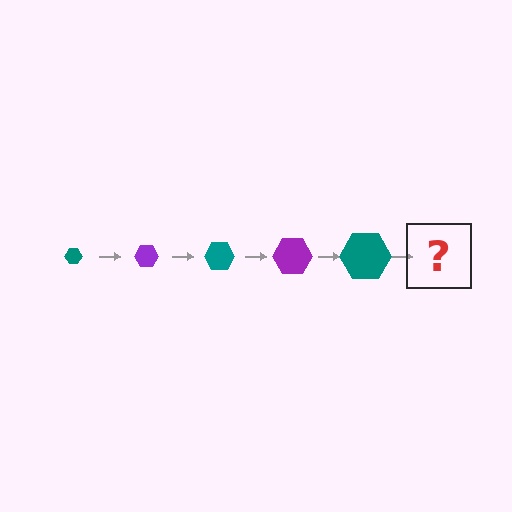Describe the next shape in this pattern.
It should be a purple hexagon, larger than the previous one.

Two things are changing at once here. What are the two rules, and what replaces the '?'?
The two rules are that the hexagon grows larger each step and the color cycles through teal and purple. The '?' should be a purple hexagon, larger than the previous one.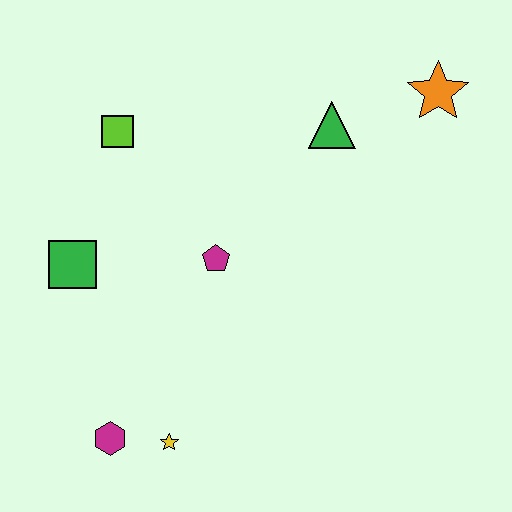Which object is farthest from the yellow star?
The orange star is farthest from the yellow star.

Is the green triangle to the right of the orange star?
No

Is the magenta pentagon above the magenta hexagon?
Yes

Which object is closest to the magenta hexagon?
The yellow star is closest to the magenta hexagon.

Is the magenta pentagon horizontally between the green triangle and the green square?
Yes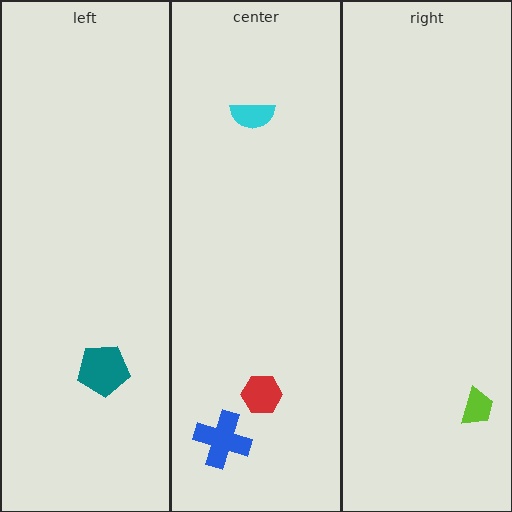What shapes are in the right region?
The lime trapezoid.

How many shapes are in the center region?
3.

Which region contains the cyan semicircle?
The center region.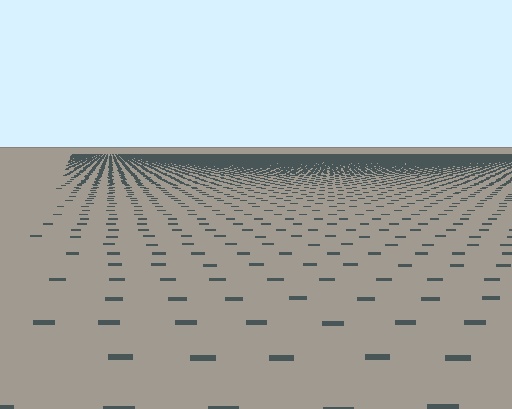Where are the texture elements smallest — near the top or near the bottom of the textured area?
Near the top.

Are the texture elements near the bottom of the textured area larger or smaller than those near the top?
Larger. Near the bottom, elements are closer to the viewer and appear at a bigger on-screen size.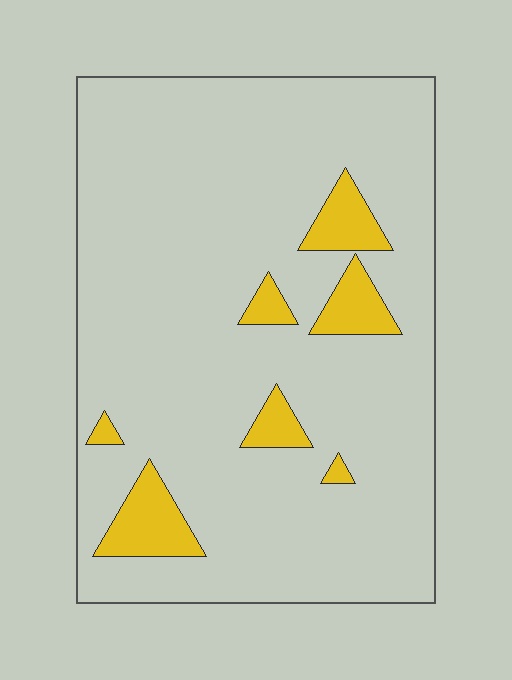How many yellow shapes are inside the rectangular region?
7.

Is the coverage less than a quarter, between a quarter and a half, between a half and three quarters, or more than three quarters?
Less than a quarter.